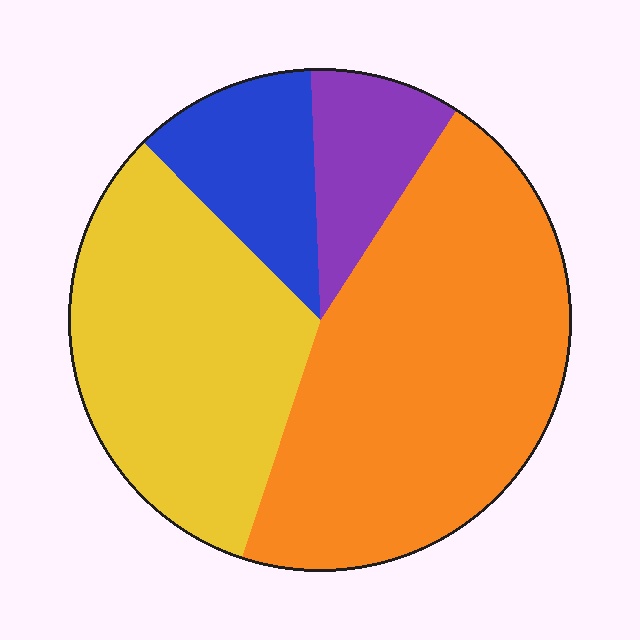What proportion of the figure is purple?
Purple covers roughly 10% of the figure.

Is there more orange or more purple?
Orange.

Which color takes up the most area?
Orange, at roughly 45%.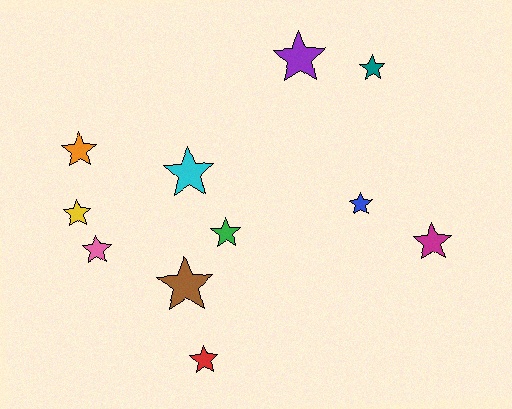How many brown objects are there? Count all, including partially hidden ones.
There is 1 brown object.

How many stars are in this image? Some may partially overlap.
There are 11 stars.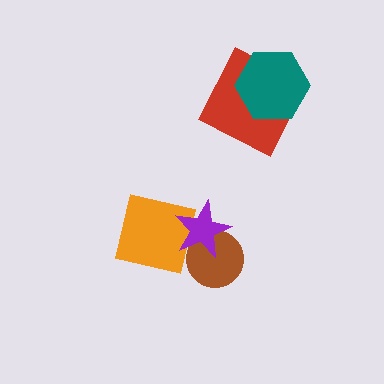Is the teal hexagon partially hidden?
No, no other shape covers it.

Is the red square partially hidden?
Yes, it is partially covered by another shape.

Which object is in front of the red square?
The teal hexagon is in front of the red square.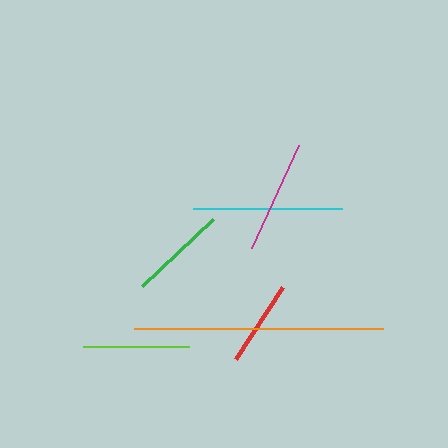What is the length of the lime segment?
The lime segment is approximately 106 pixels long.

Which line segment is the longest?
The orange line is the longest at approximately 249 pixels.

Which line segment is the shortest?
The red line is the shortest at approximately 86 pixels.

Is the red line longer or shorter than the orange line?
The orange line is longer than the red line.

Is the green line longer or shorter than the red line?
The green line is longer than the red line.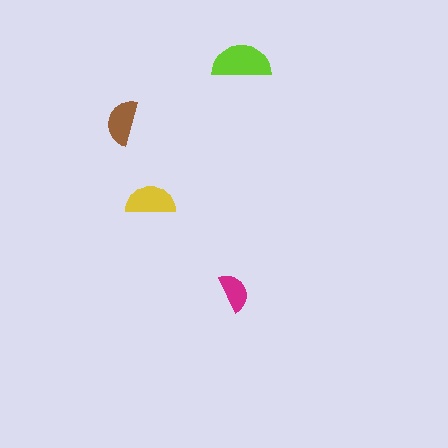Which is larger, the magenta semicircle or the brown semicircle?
The brown one.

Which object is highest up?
The lime semicircle is topmost.